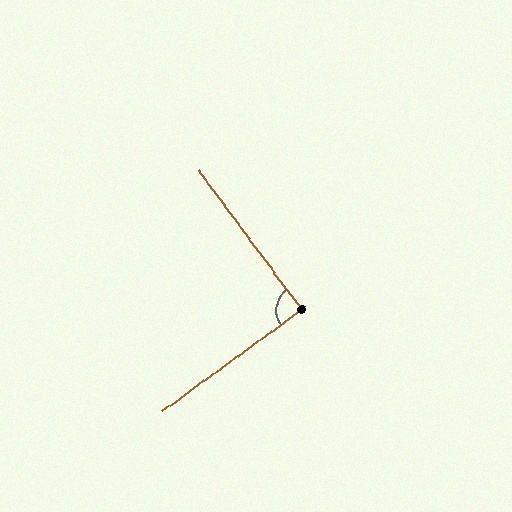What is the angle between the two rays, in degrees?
Approximately 89 degrees.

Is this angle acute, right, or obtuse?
It is approximately a right angle.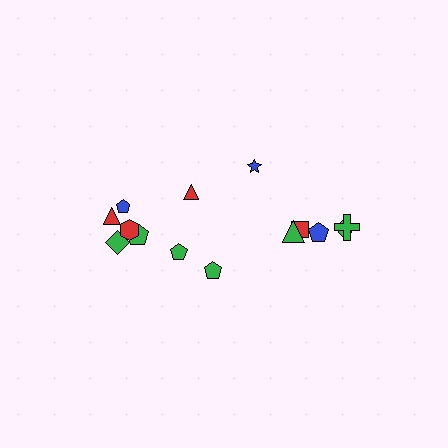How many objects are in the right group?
There are 6 objects.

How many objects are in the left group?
There are 8 objects.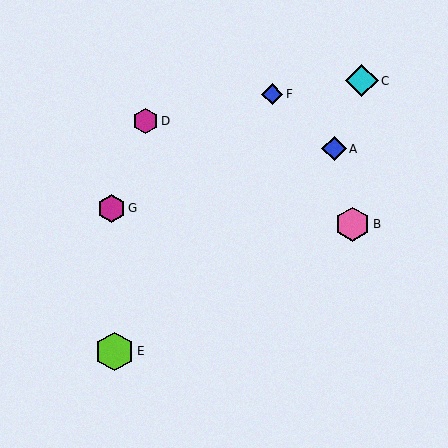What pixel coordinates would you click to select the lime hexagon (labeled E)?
Click at (114, 351) to select the lime hexagon E.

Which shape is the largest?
The lime hexagon (labeled E) is the largest.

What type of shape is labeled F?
Shape F is a blue diamond.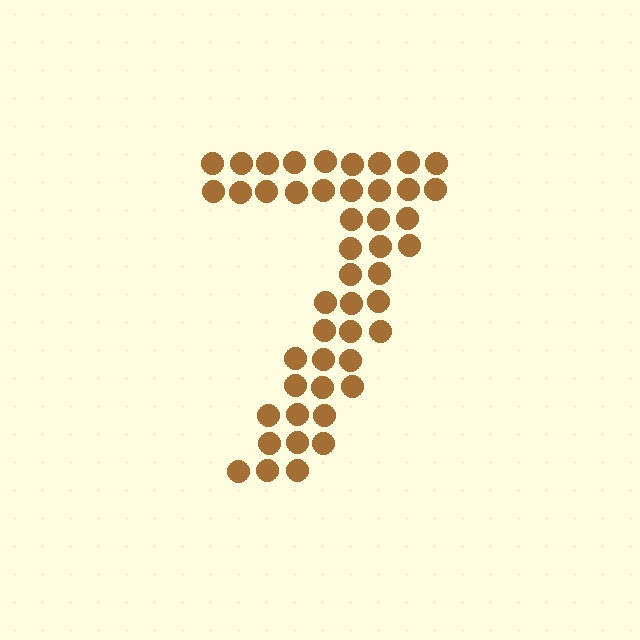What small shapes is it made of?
It is made of small circles.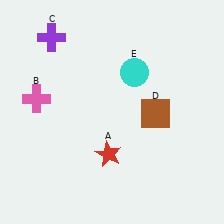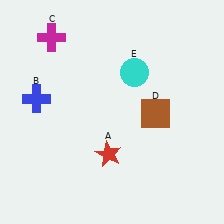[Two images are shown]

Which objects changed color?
B changed from pink to blue. C changed from purple to magenta.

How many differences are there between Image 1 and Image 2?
There are 2 differences between the two images.